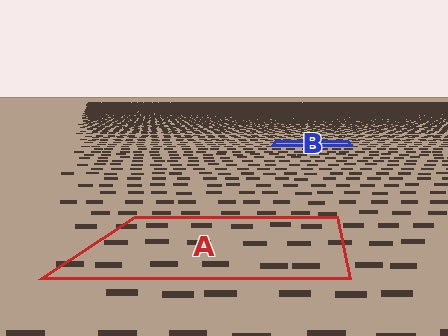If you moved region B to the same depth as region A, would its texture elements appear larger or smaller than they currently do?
They would appear larger. At a closer depth, the same texture elements are projected at a bigger on-screen size.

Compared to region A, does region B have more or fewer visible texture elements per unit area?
Region B has more texture elements per unit area — they are packed more densely because it is farther away.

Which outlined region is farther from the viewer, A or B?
Region B is farther from the viewer — the texture elements inside it appear smaller and more densely packed.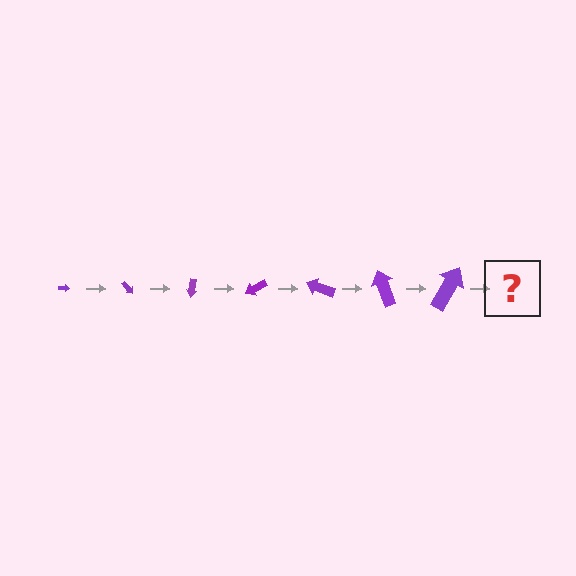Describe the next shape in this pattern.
It should be an arrow, larger than the previous one and rotated 350 degrees from the start.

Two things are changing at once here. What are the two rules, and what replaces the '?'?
The two rules are that the arrow grows larger each step and it rotates 50 degrees each step. The '?' should be an arrow, larger than the previous one and rotated 350 degrees from the start.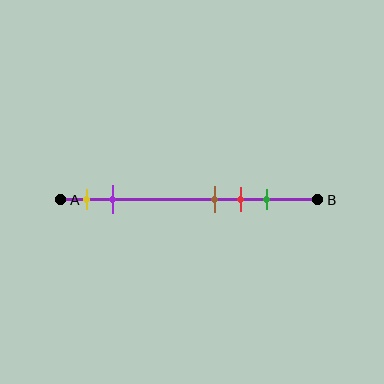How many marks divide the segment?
There are 5 marks dividing the segment.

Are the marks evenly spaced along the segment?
No, the marks are not evenly spaced.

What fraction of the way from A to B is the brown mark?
The brown mark is approximately 60% (0.6) of the way from A to B.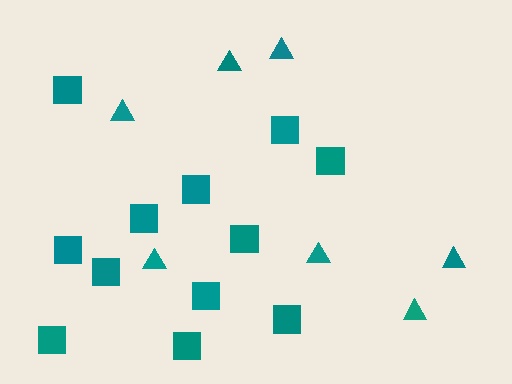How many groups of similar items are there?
There are 2 groups: one group of squares (12) and one group of triangles (7).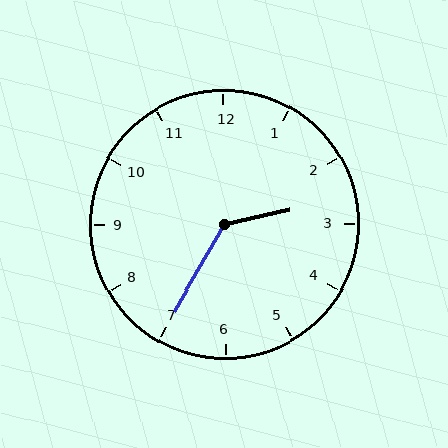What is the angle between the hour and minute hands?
Approximately 132 degrees.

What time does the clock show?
2:35.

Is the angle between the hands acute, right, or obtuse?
It is obtuse.